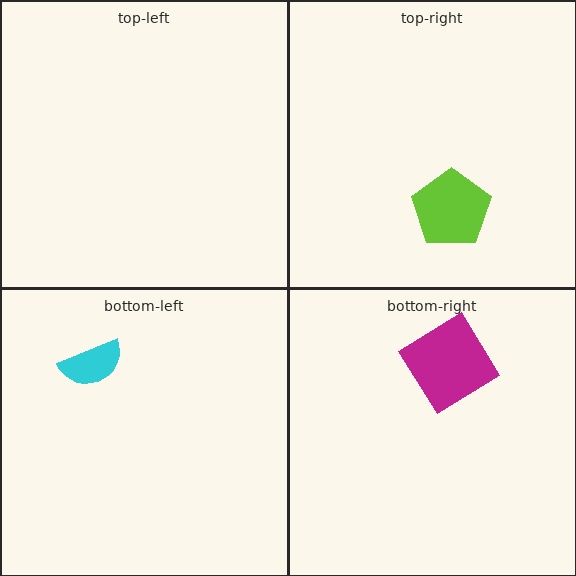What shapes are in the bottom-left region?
The cyan semicircle.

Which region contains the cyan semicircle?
The bottom-left region.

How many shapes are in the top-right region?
1.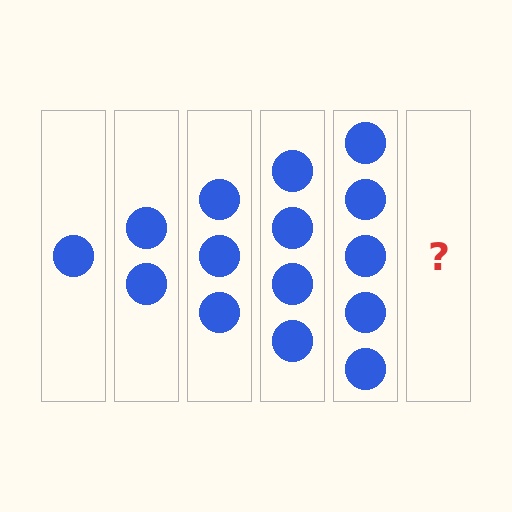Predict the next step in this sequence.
The next step is 6 circles.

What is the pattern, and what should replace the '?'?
The pattern is that each step adds one more circle. The '?' should be 6 circles.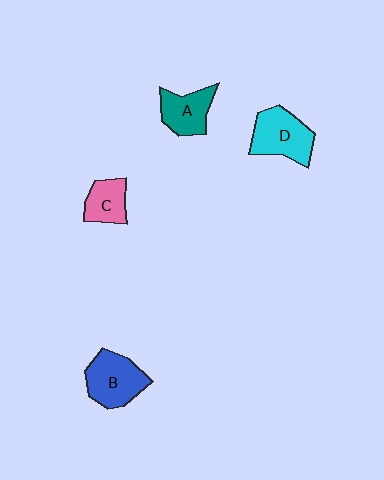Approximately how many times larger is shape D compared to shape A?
Approximately 1.3 times.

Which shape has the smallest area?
Shape C (pink).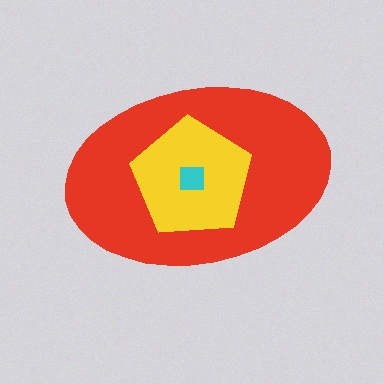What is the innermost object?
The cyan square.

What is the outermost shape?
The red ellipse.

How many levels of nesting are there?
3.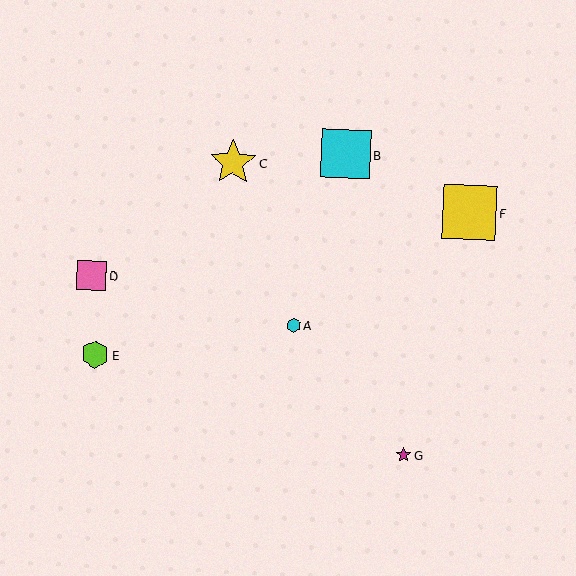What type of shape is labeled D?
Shape D is a pink square.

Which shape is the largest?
The yellow square (labeled F) is the largest.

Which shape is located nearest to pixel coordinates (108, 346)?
The lime hexagon (labeled E) at (95, 354) is nearest to that location.